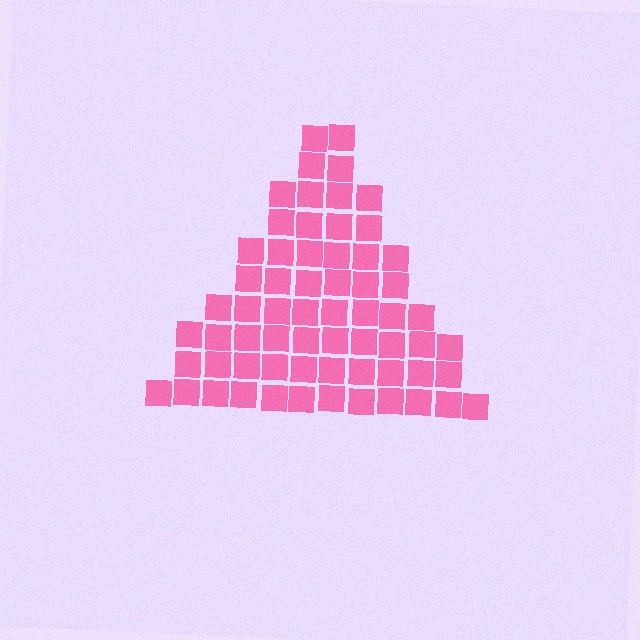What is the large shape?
The large shape is a triangle.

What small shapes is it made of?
It is made of small squares.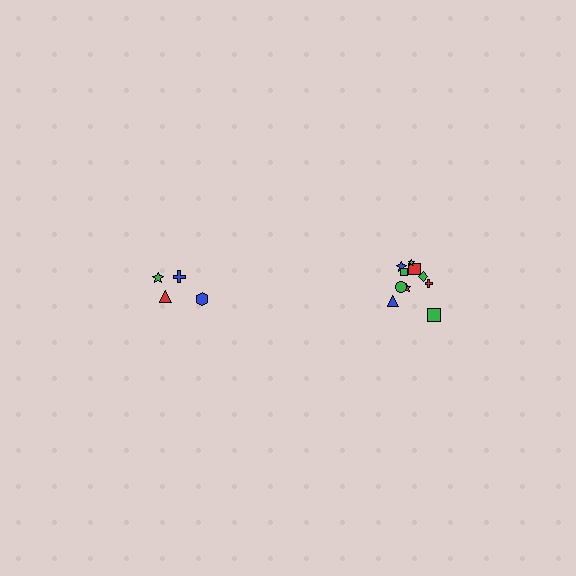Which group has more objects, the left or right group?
The right group.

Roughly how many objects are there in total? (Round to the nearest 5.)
Roughly 15 objects in total.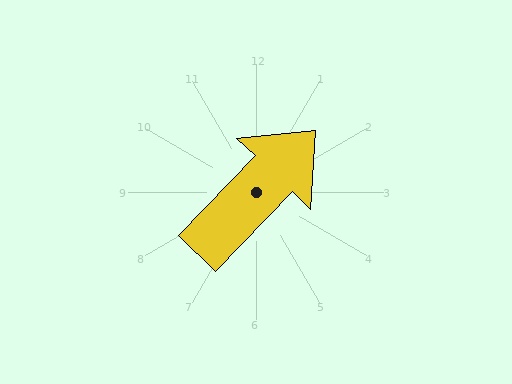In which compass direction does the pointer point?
Northeast.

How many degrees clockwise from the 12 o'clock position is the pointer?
Approximately 44 degrees.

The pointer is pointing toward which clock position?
Roughly 1 o'clock.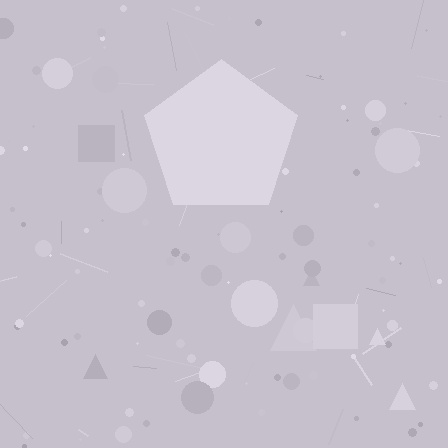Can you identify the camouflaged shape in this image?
The camouflaged shape is a pentagon.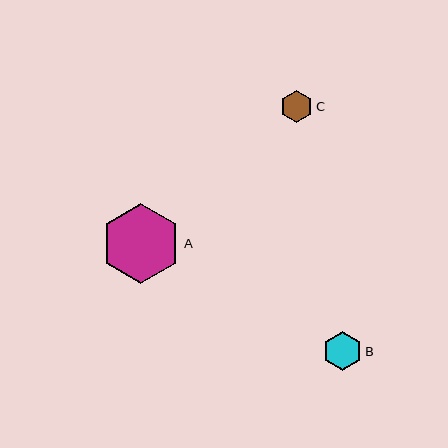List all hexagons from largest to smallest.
From largest to smallest: A, B, C.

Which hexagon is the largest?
Hexagon A is the largest with a size of approximately 80 pixels.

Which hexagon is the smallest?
Hexagon C is the smallest with a size of approximately 33 pixels.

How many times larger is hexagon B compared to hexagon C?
Hexagon B is approximately 1.2 times the size of hexagon C.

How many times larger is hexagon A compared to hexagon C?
Hexagon A is approximately 2.5 times the size of hexagon C.